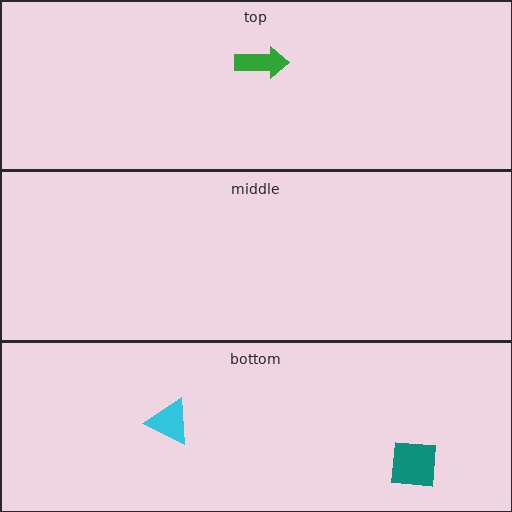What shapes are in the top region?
The green arrow.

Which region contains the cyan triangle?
The bottom region.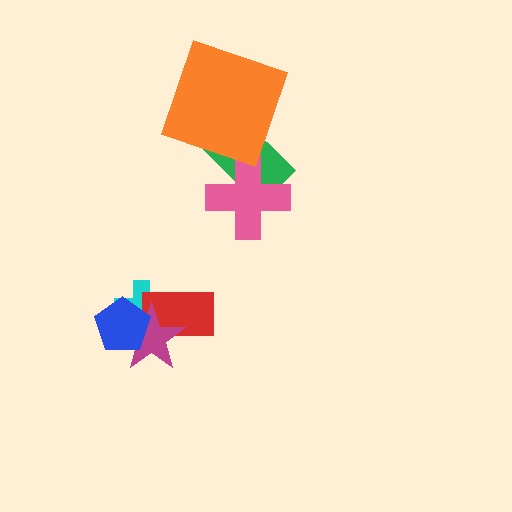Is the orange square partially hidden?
No, no other shape covers it.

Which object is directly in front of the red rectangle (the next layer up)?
The magenta star is directly in front of the red rectangle.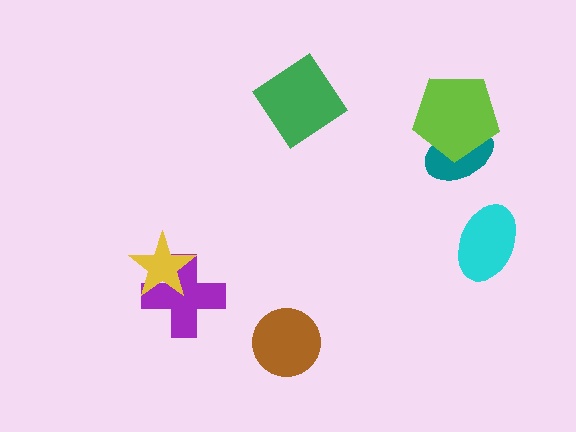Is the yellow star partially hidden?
No, no other shape covers it.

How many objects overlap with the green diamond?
0 objects overlap with the green diamond.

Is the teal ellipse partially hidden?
Yes, it is partially covered by another shape.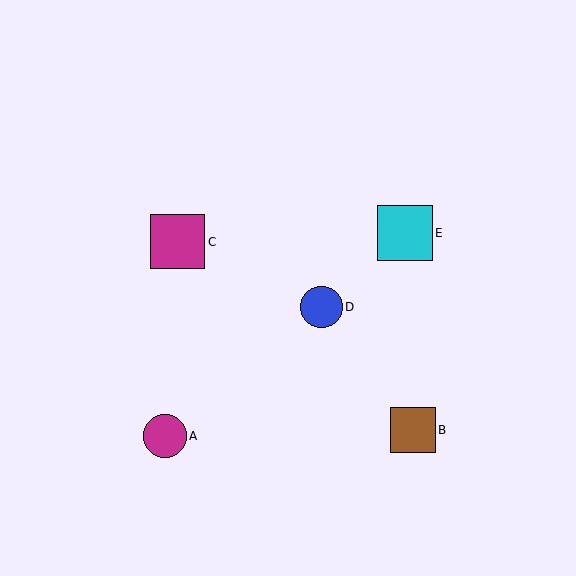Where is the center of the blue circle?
The center of the blue circle is at (321, 307).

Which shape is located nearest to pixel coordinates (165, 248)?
The magenta square (labeled C) at (178, 242) is nearest to that location.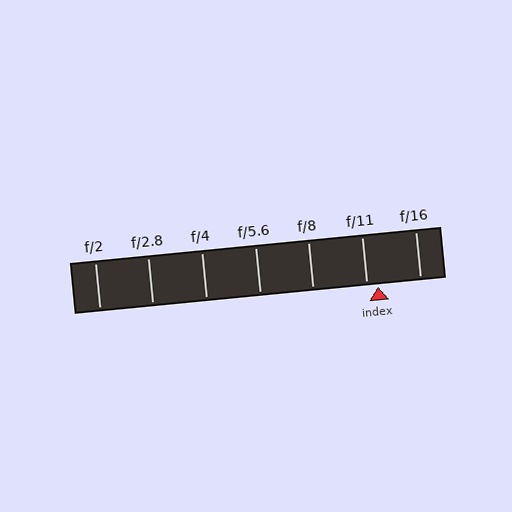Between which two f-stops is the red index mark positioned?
The index mark is between f/11 and f/16.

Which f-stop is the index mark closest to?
The index mark is closest to f/11.